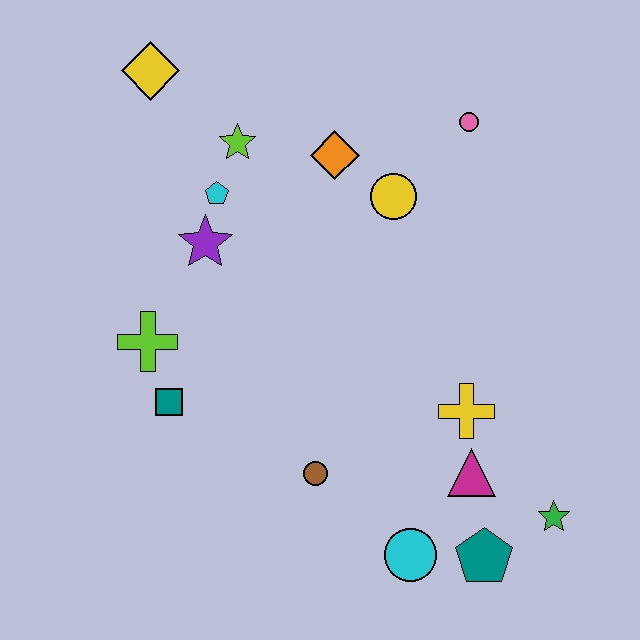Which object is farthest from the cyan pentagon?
The green star is farthest from the cyan pentagon.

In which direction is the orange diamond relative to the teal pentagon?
The orange diamond is above the teal pentagon.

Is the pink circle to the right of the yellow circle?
Yes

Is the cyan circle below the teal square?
Yes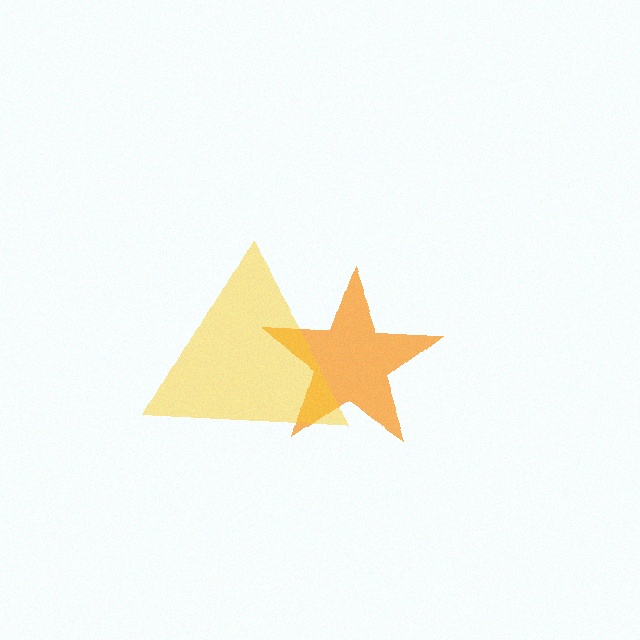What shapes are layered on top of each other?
The layered shapes are: an orange star, a yellow triangle.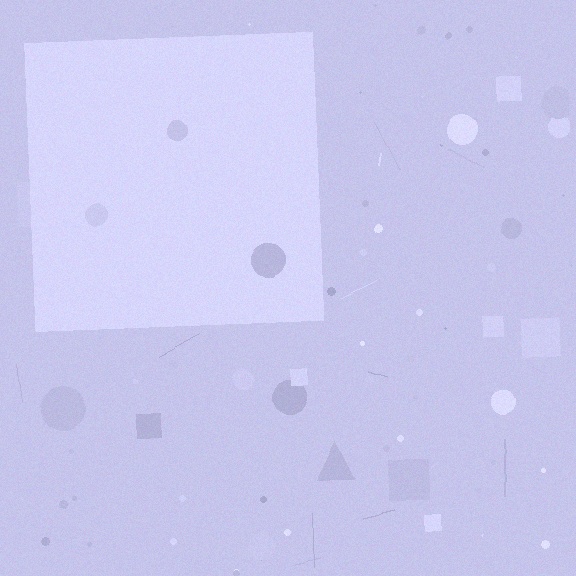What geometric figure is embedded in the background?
A square is embedded in the background.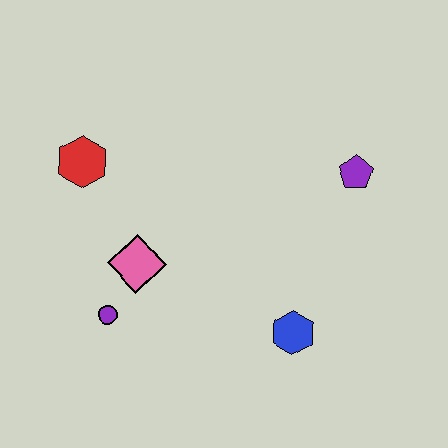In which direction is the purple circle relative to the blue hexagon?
The purple circle is to the left of the blue hexagon.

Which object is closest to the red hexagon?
The pink diamond is closest to the red hexagon.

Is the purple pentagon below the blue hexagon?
No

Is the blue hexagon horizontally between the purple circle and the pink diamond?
No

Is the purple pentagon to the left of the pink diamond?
No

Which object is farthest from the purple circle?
The purple pentagon is farthest from the purple circle.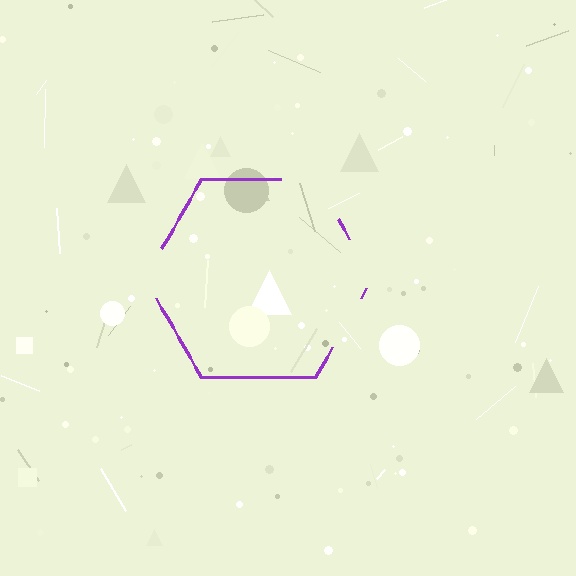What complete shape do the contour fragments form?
The contour fragments form a hexagon.